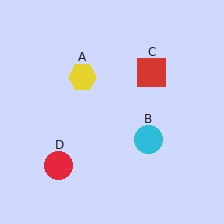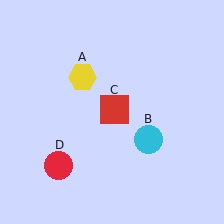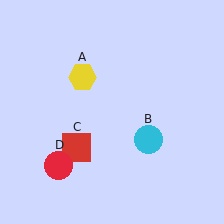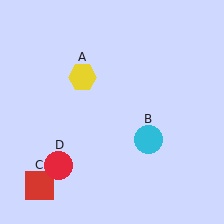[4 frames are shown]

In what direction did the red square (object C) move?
The red square (object C) moved down and to the left.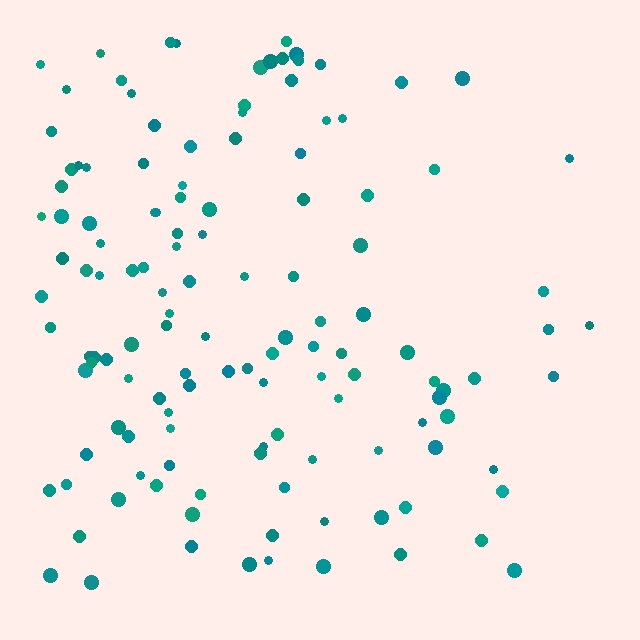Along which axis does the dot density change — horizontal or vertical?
Horizontal.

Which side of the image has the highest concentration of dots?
The left.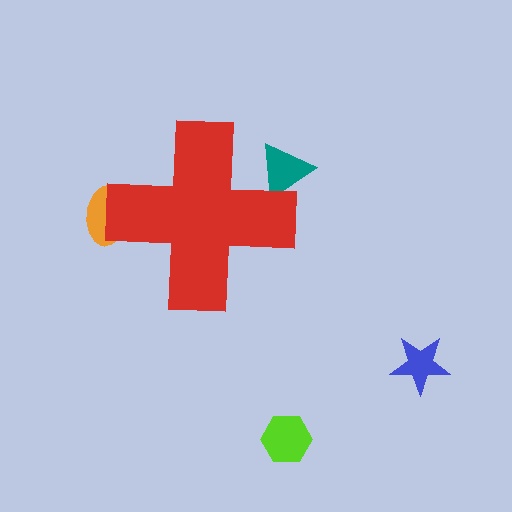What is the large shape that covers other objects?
A red cross.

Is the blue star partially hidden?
No, the blue star is fully visible.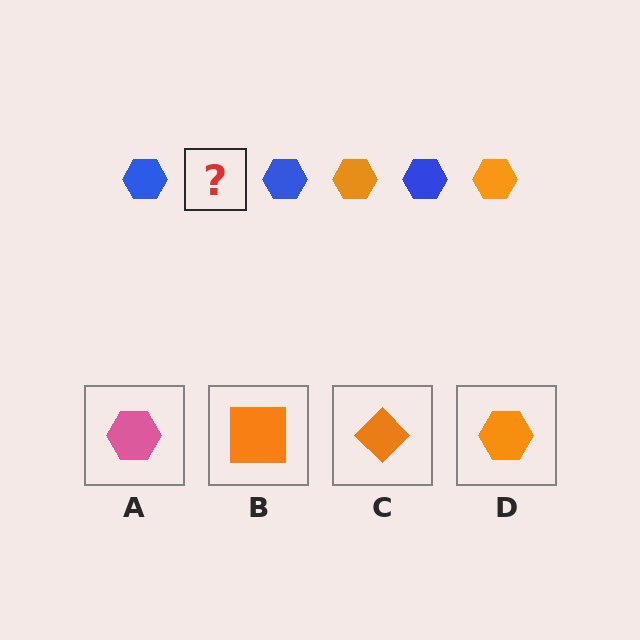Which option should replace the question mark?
Option D.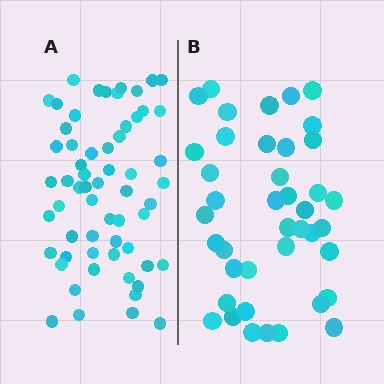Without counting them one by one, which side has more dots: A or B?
Region A (the left region) has more dots.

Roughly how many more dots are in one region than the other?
Region A has approximately 20 more dots than region B.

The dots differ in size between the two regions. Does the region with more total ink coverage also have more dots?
No. Region B has more total ink coverage because its dots are larger, but region A actually contains more individual dots. Total area can be misleading — the number of items is what matters here.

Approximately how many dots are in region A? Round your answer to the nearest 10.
About 60 dots.